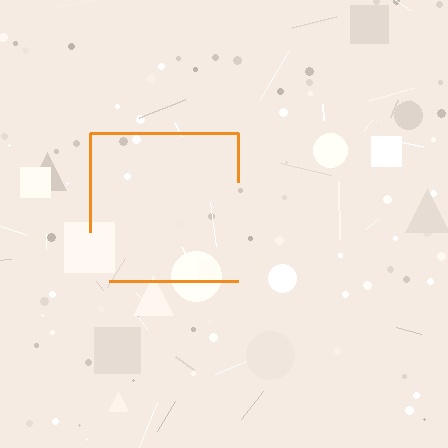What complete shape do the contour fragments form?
The contour fragments form a square.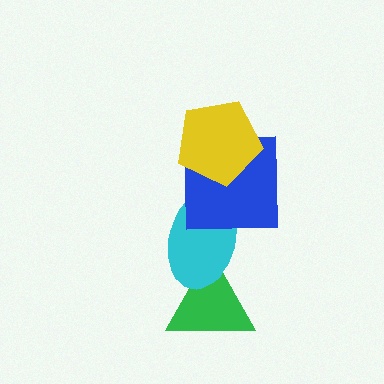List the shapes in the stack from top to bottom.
From top to bottom: the yellow pentagon, the blue square, the cyan ellipse, the green triangle.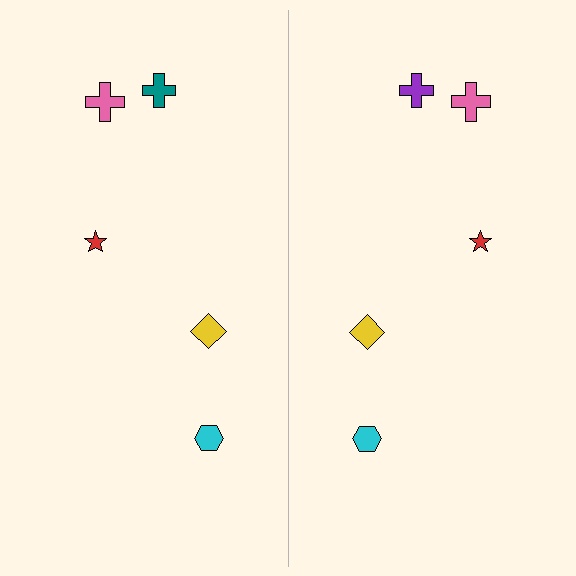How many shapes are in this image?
There are 10 shapes in this image.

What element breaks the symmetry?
The purple cross on the right side breaks the symmetry — its mirror counterpart is teal.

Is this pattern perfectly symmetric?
No, the pattern is not perfectly symmetric. The purple cross on the right side breaks the symmetry — its mirror counterpart is teal.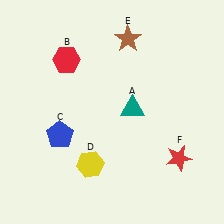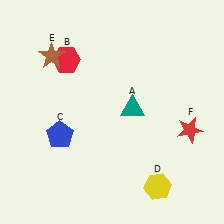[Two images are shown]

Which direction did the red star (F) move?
The red star (F) moved up.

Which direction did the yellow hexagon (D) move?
The yellow hexagon (D) moved right.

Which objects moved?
The objects that moved are: the yellow hexagon (D), the brown star (E), the red star (F).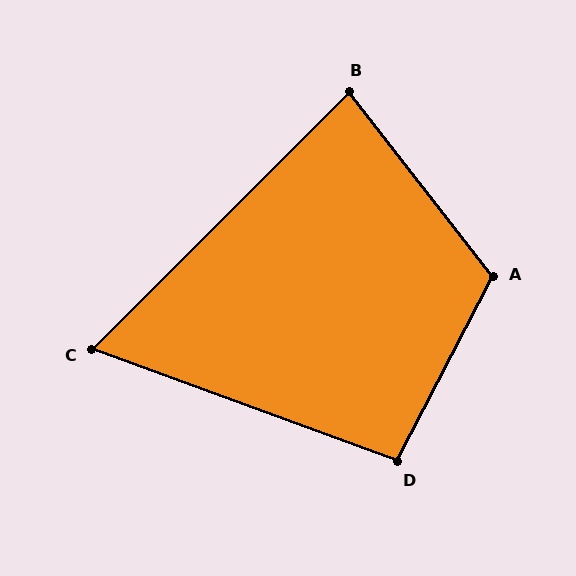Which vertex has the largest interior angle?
A, at approximately 115 degrees.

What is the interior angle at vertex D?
Approximately 97 degrees (obtuse).